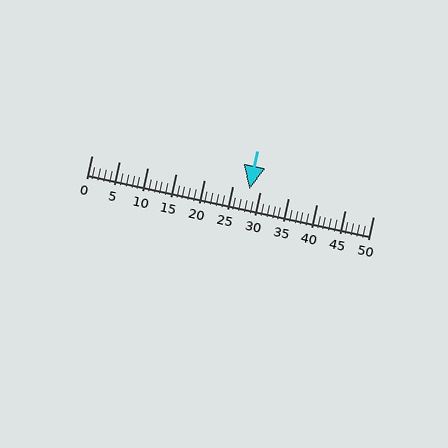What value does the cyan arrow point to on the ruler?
The cyan arrow points to approximately 28.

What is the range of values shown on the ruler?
The ruler shows values from 0 to 50.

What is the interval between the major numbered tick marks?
The major tick marks are spaced 5 units apart.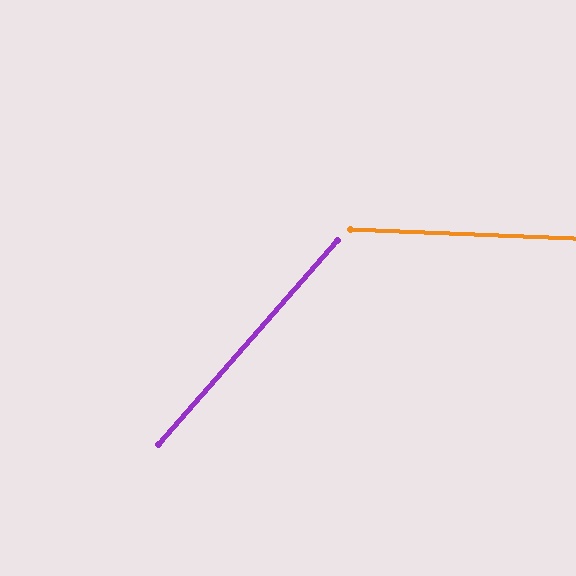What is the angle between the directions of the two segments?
Approximately 51 degrees.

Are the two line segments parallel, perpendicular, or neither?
Neither parallel nor perpendicular — they differ by about 51°.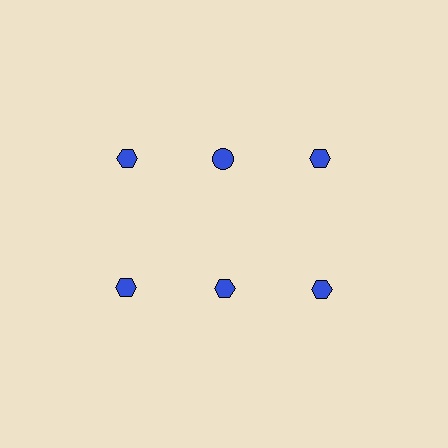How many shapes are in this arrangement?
There are 6 shapes arranged in a grid pattern.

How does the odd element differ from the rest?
It has a different shape: circle instead of hexagon.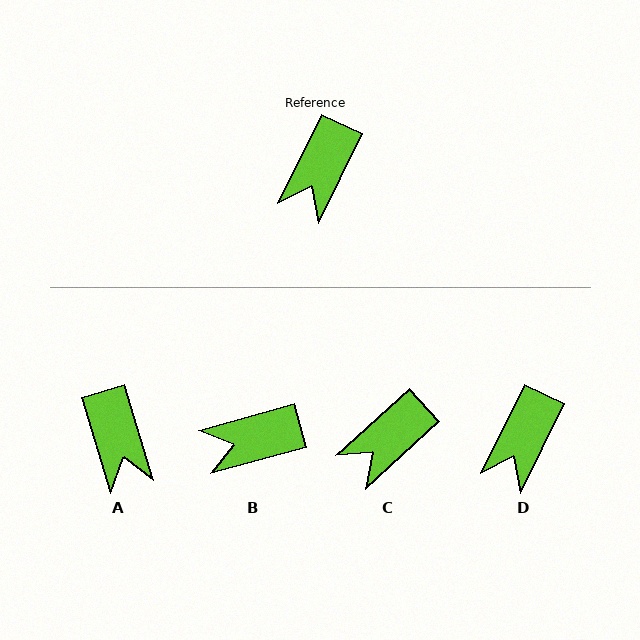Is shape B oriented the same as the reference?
No, it is off by about 49 degrees.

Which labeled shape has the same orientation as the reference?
D.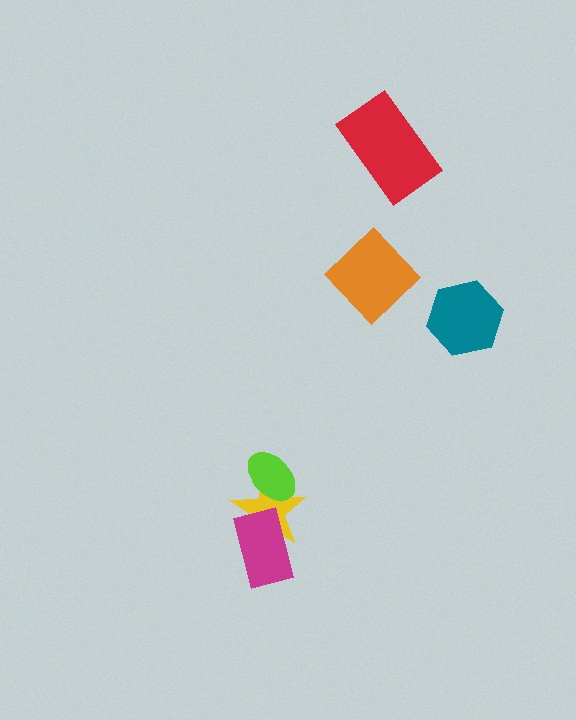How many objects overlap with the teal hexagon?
0 objects overlap with the teal hexagon.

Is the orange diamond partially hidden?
No, no other shape covers it.